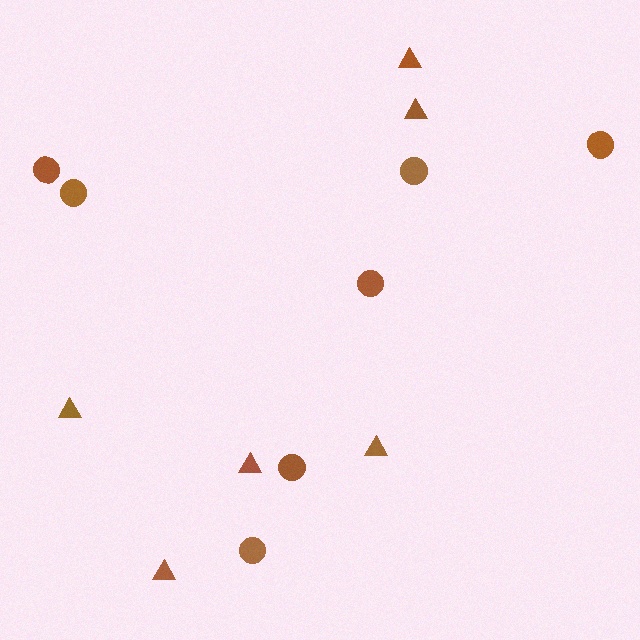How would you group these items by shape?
There are 2 groups: one group of circles (7) and one group of triangles (6).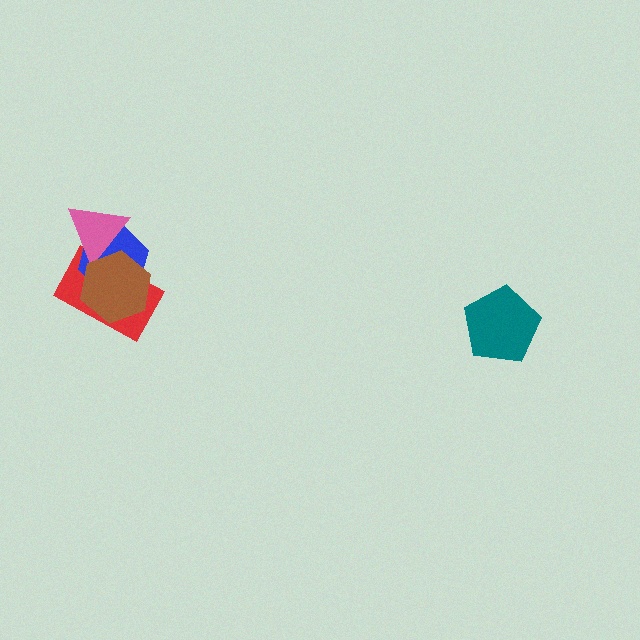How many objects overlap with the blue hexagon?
3 objects overlap with the blue hexagon.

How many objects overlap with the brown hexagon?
3 objects overlap with the brown hexagon.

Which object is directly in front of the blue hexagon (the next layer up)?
The pink triangle is directly in front of the blue hexagon.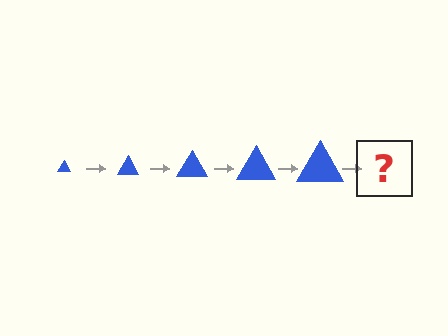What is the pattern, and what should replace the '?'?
The pattern is that the triangle gets progressively larger each step. The '?' should be a blue triangle, larger than the previous one.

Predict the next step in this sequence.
The next step is a blue triangle, larger than the previous one.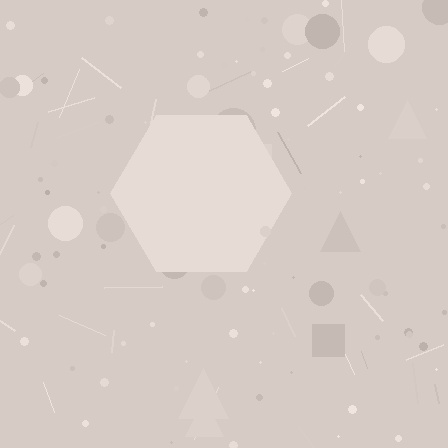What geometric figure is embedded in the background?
A hexagon is embedded in the background.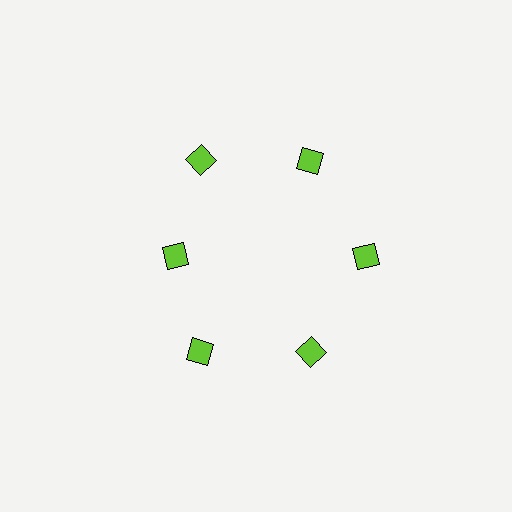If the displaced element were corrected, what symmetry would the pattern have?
It would have 6-fold rotational symmetry — the pattern would map onto itself every 60 degrees.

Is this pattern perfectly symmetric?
No. The 6 lime diamonds are arranged in a ring, but one element near the 9 o'clock position is pulled inward toward the center, breaking the 6-fold rotational symmetry.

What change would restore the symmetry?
The symmetry would be restored by moving it outward, back onto the ring so that all 6 diamonds sit at equal angles and equal distance from the center.